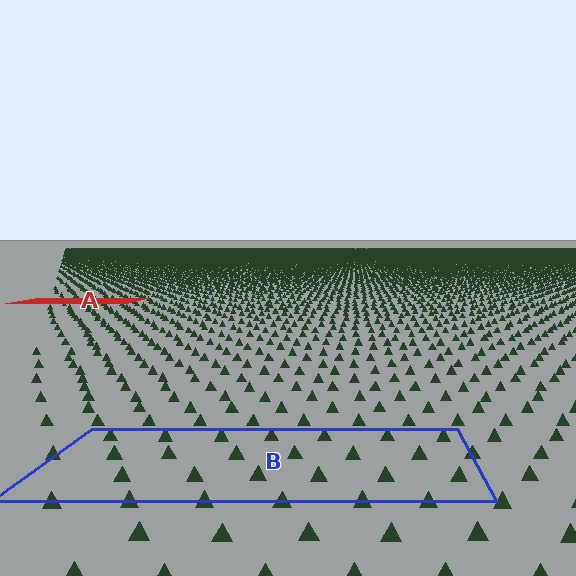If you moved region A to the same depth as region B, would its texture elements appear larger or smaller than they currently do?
They would appear larger. At a closer depth, the same texture elements are projected at a bigger on-screen size.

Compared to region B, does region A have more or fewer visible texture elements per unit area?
Region A has more texture elements per unit area — they are packed more densely because it is farther away.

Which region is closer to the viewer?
Region B is closer. The texture elements there are larger and more spread out.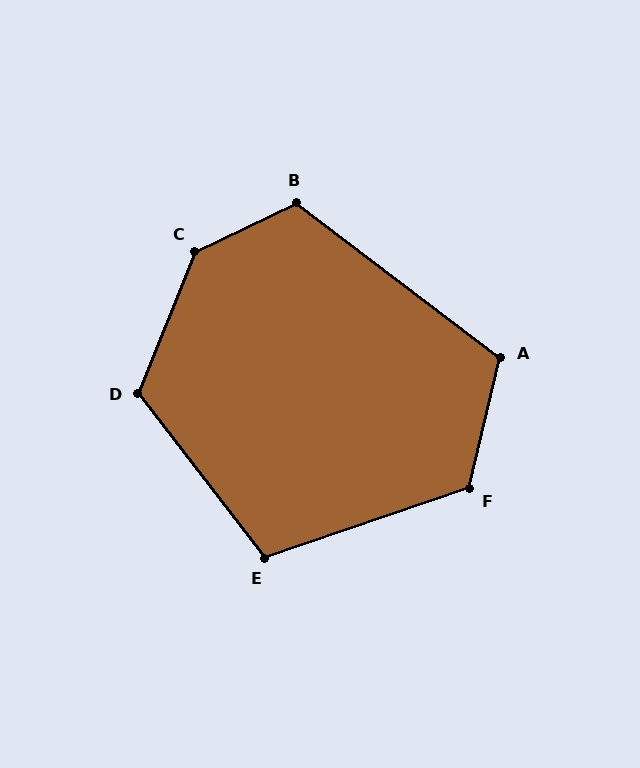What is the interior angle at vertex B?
Approximately 117 degrees (obtuse).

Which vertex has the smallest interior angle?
E, at approximately 109 degrees.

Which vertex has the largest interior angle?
C, at approximately 137 degrees.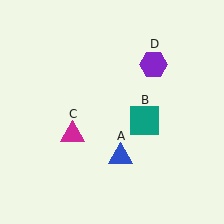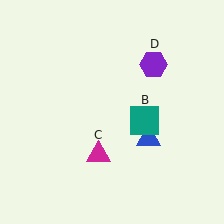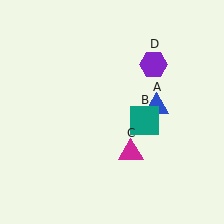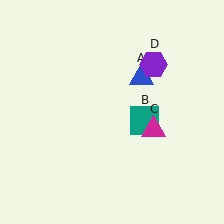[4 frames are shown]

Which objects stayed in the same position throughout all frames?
Teal square (object B) and purple hexagon (object D) remained stationary.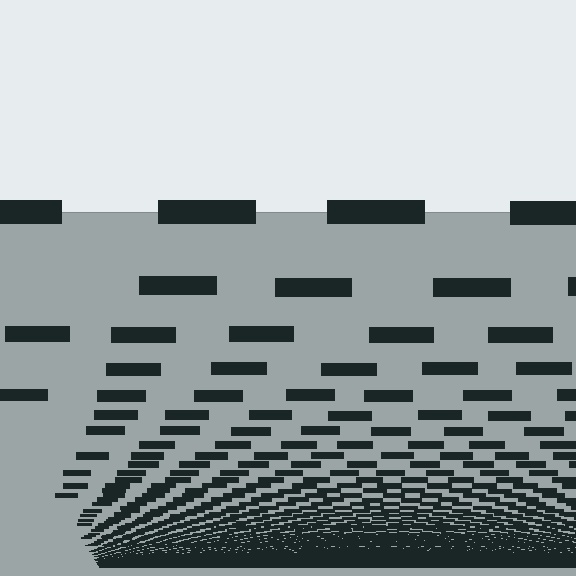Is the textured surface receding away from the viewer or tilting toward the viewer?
The surface appears to tilt toward the viewer. Texture elements get larger and sparser toward the top.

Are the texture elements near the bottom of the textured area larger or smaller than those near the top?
Smaller. The gradient is inverted — elements near the bottom are smaller and denser.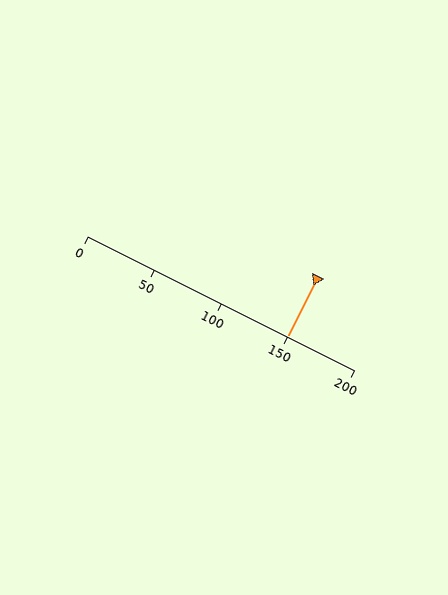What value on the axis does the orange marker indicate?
The marker indicates approximately 150.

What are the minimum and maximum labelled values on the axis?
The axis runs from 0 to 200.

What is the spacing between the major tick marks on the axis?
The major ticks are spaced 50 apart.